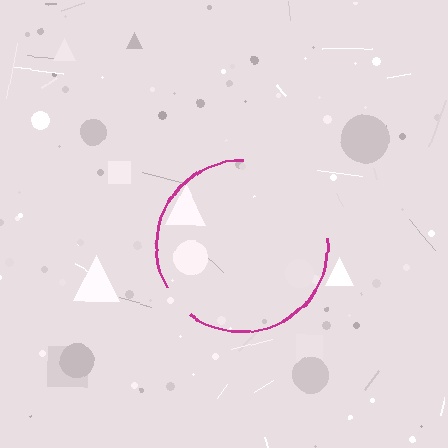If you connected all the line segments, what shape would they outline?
They would outline a circle.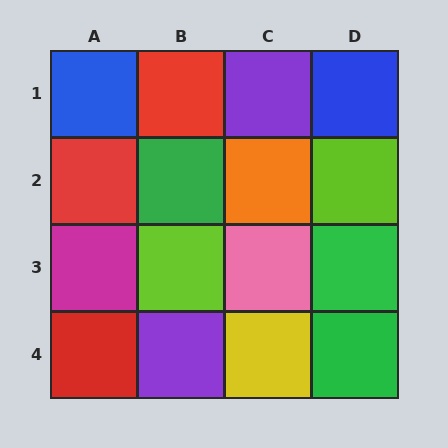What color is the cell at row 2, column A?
Red.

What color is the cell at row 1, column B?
Red.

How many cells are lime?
2 cells are lime.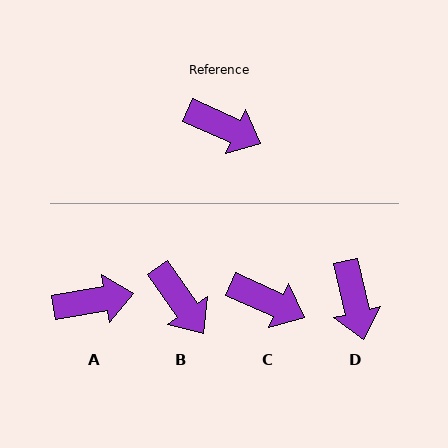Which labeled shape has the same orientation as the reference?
C.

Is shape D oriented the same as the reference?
No, it is off by about 53 degrees.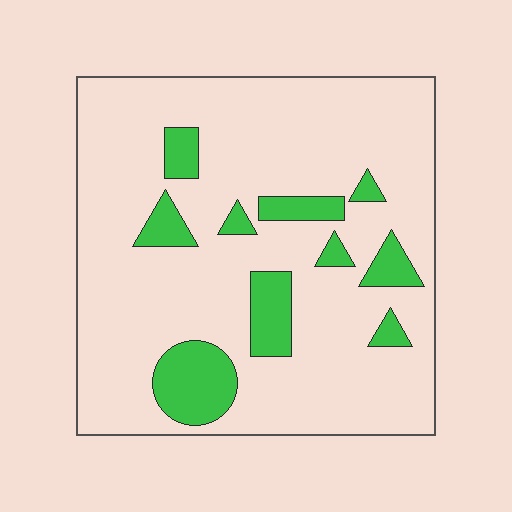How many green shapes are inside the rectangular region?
10.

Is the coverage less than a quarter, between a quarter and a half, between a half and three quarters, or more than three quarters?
Less than a quarter.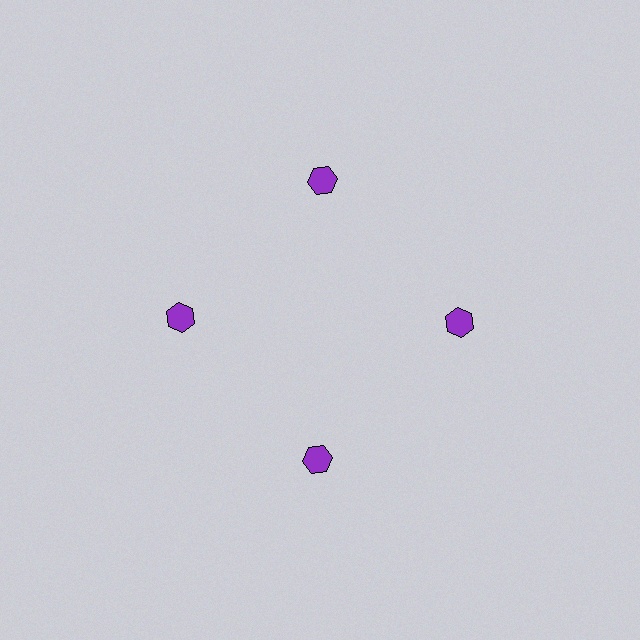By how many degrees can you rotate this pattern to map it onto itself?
The pattern maps onto itself every 90 degrees of rotation.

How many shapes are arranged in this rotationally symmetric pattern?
There are 4 shapes, arranged in 4 groups of 1.